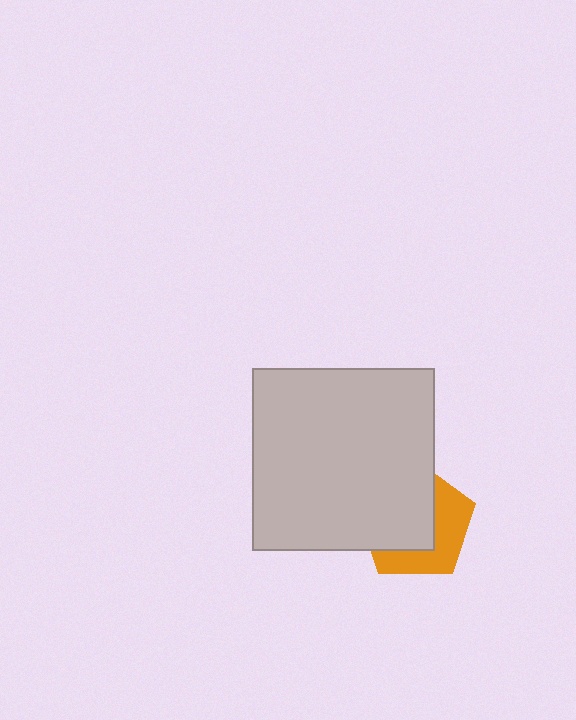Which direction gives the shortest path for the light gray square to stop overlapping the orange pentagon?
Moving toward the upper-left gives the shortest separation.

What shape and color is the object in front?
The object in front is a light gray square.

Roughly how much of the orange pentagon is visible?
A small part of it is visible (roughly 42%).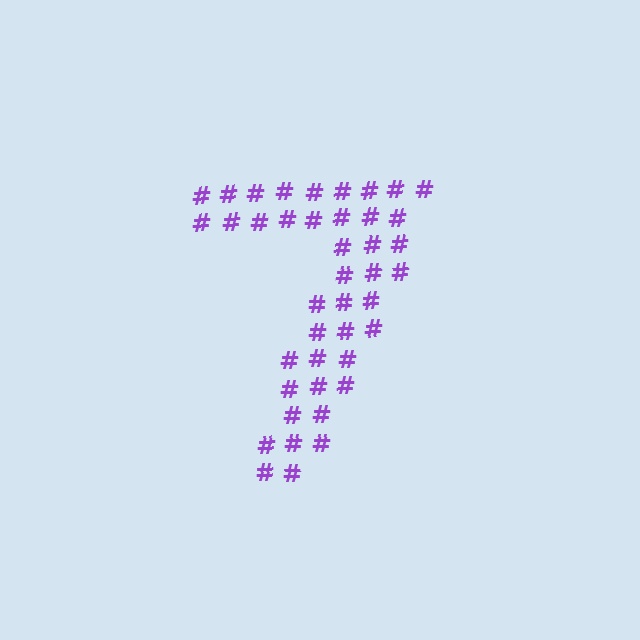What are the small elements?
The small elements are hash symbols.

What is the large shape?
The large shape is the digit 7.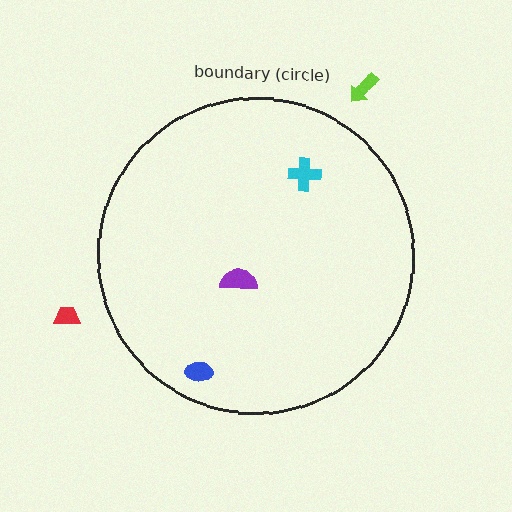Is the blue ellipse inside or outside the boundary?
Inside.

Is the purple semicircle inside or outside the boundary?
Inside.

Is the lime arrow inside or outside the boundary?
Outside.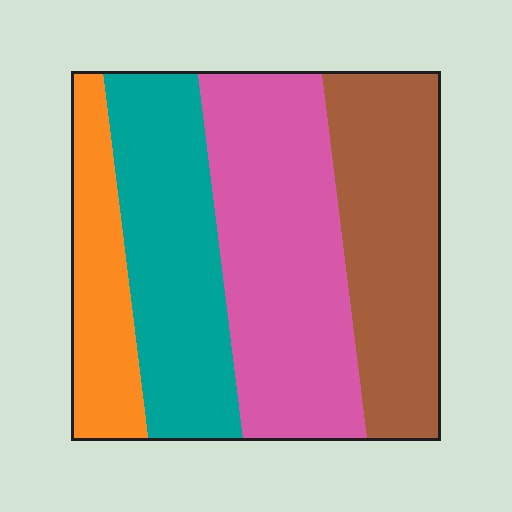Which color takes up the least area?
Orange, at roughly 15%.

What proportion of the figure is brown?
Brown covers roughly 25% of the figure.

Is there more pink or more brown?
Pink.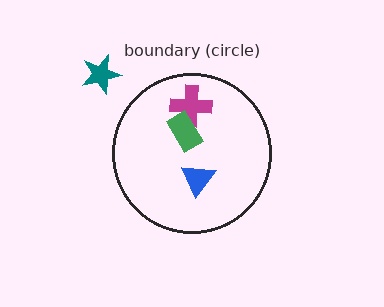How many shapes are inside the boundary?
3 inside, 1 outside.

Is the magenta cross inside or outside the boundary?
Inside.